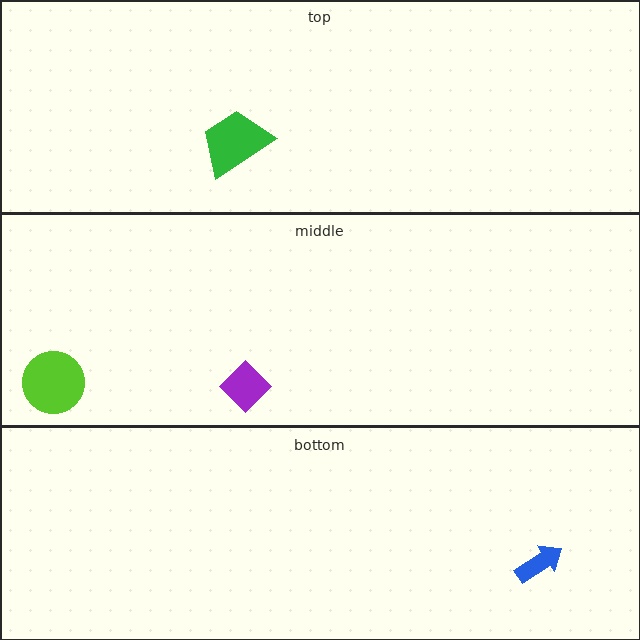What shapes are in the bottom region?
The blue arrow.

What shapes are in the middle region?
The lime circle, the purple diamond.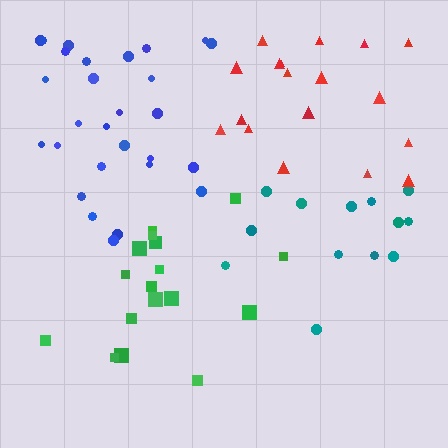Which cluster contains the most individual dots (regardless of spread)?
Blue (30).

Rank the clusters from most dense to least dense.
blue, green, red, teal.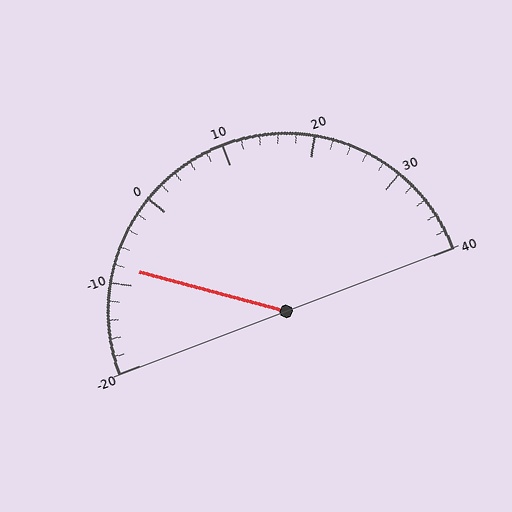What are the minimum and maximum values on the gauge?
The gauge ranges from -20 to 40.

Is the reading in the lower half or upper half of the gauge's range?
The reading is in the lower half of the range (-20 to 40).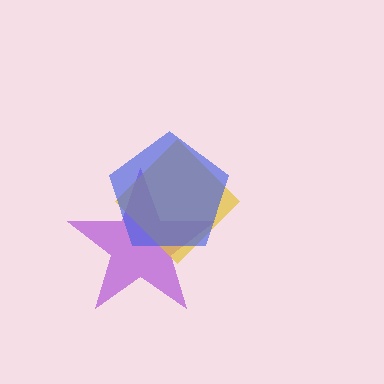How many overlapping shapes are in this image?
There are 3 overlapping shapes in the image.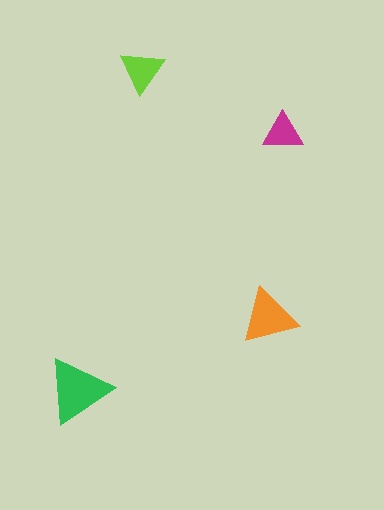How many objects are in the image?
There are 4 objects in the image.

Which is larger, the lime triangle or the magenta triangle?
The lime one.